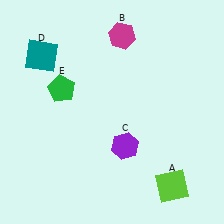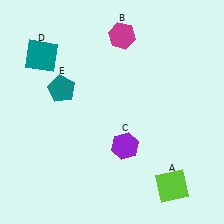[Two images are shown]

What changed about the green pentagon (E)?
In Image 1, E is green. In Image 2, it changed to teal.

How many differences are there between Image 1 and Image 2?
There is 1 difference between the two images.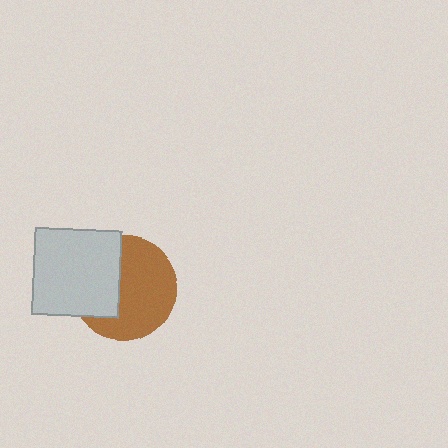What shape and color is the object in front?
The object in front is a light gray square.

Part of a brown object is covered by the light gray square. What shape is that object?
It is a circle.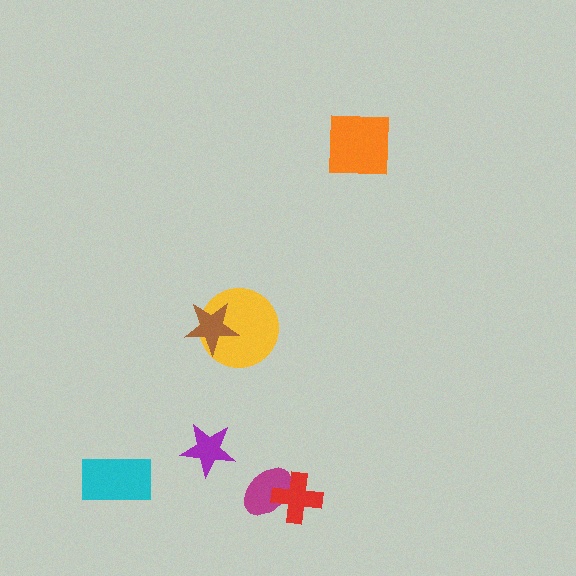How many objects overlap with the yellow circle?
1 object overlaps with the yellow circle.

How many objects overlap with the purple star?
0 objects overlap with the purple star.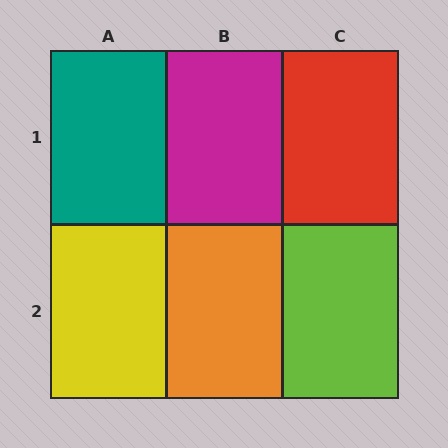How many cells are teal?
1 cell is teal.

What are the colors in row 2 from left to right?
Yellow, orange, lime.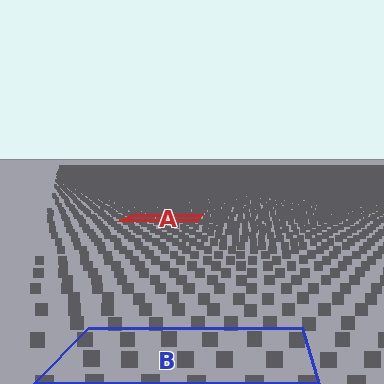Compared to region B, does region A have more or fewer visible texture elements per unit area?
Region A has more texture elements per unit area — they are packed more densely because it is farther away.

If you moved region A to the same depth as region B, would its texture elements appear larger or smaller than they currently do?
They would appear larger. At a closer depth, the same texture elements are projected at a bigger on-screen size.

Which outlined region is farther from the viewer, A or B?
Region A is farther from the viewer — the texture elements inside it appear smaller and more densely packed.